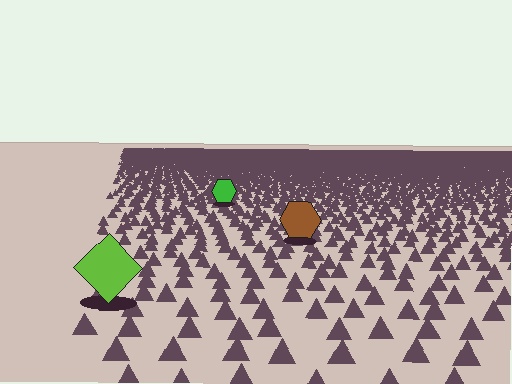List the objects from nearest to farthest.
From nearest to farthest: the lime diamond, the brown hexagon, the green hexagon.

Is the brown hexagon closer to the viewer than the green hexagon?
Yes. The brown hexagon is closer — you can tell from the texture gradient: the ground texture is coarser near it.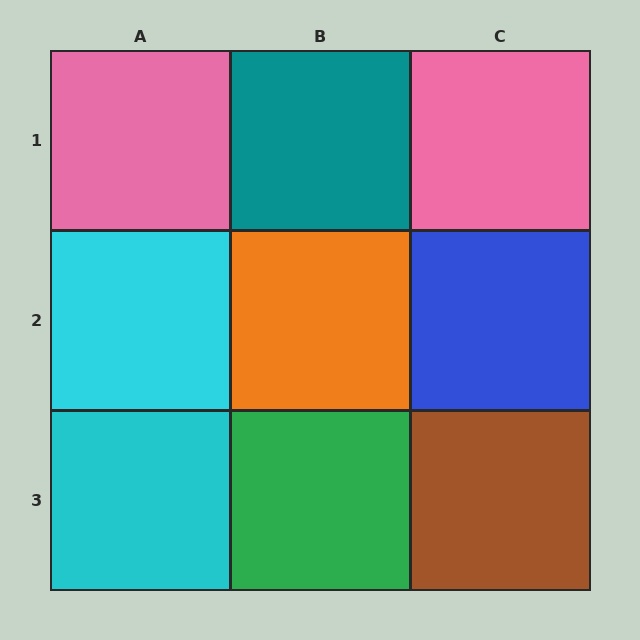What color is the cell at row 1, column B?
Teal.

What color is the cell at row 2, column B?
Orange.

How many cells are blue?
1 cell is blue.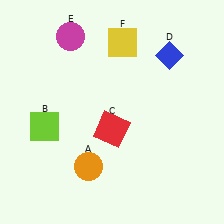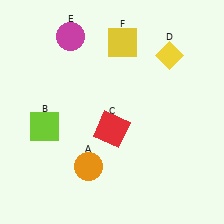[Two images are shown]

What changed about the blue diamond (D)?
In Image 1, D is blue. In Image 2, it changed to yellow.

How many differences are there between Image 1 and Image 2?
There is 1 difference between the two images.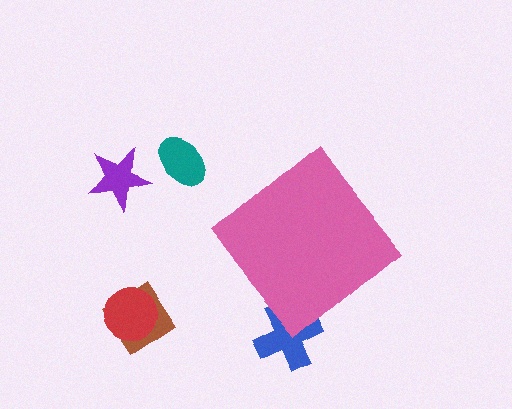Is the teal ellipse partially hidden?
No, the teal ellipse is fully visible.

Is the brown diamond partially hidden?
No, the brown diamond is fully visible.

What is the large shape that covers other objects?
A pink diamond.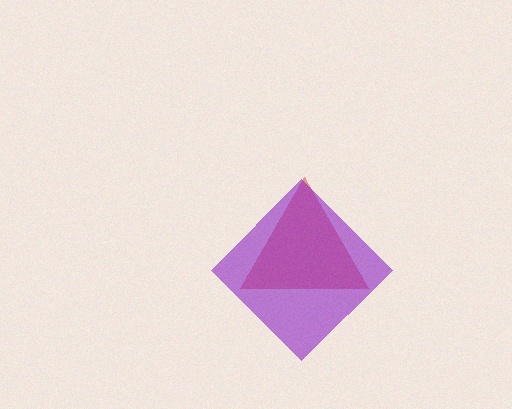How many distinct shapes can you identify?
There are 2 distinct shapes: a red triangle, a purple diamond.